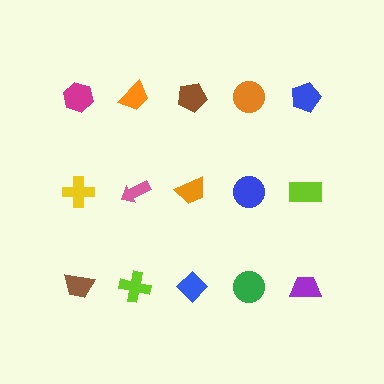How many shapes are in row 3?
5 shapes.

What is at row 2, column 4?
A blue circle.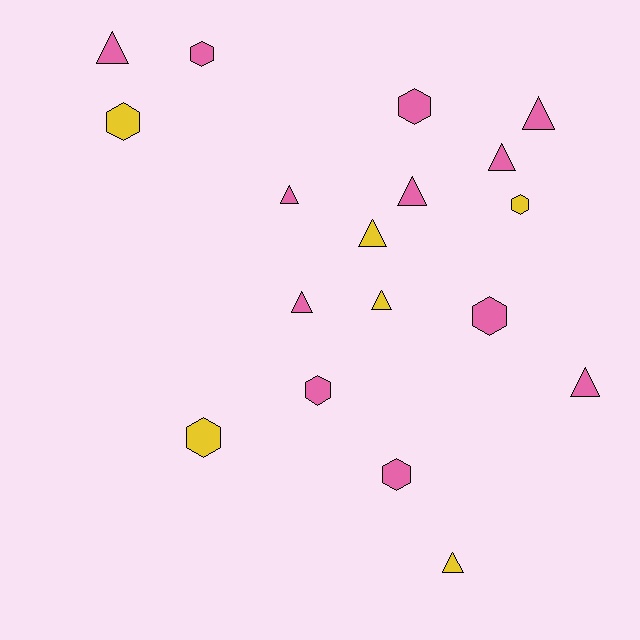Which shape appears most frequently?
Triangle, with 10 objects.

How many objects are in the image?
There are 18 objects.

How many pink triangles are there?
There are 7 pink triangles.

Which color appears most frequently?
Pink, with 12 objects.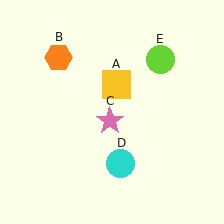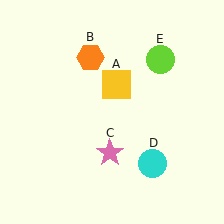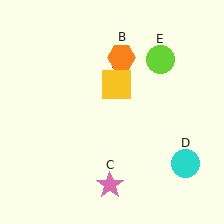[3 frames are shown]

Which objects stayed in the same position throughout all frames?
Yellow square (object A) and lime circle (object E) remained stationary.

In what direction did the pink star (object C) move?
The pink star (object C) moved down.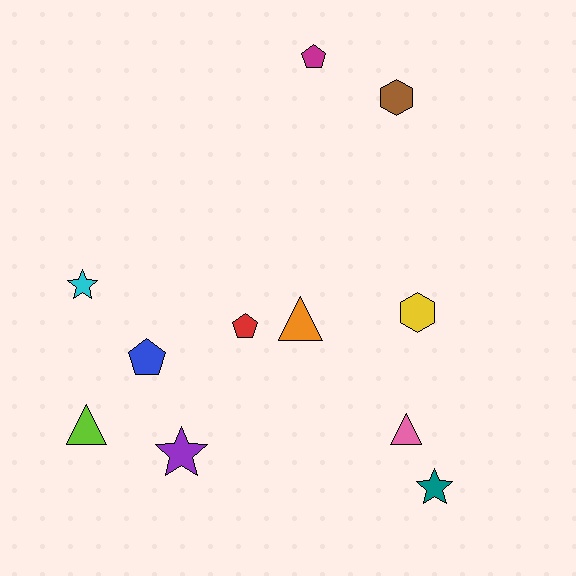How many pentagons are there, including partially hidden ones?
There are 3 pentagons.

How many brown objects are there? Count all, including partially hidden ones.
There is 1 brown object.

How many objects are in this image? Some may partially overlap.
There are 11 objects.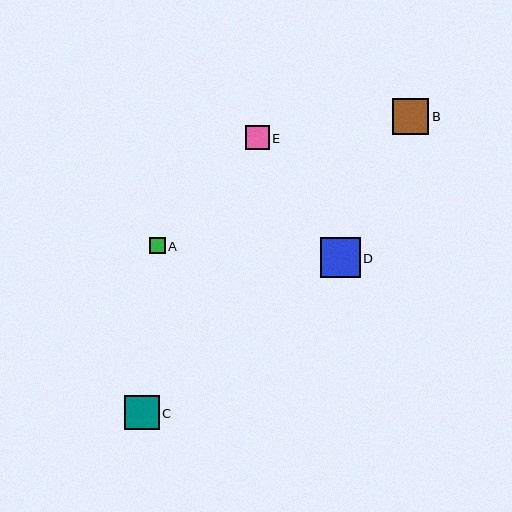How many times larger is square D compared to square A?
Square D is approximately 2.5 times the size of square A.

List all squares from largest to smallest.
From largest to smallest: D, B, C, E, A.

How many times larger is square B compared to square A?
Square B is approximately 2.3 times the size of square A.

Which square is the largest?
Square D is the largest with a size of approximately 40 pixels.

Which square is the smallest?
Square A is the smallest with a size of approximately 16 pixels.